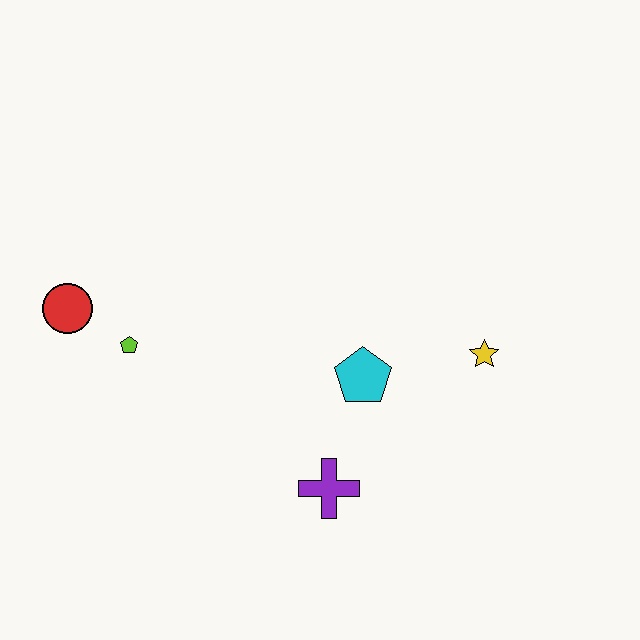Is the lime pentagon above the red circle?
No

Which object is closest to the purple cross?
The cyan pentagon is closest to the purple cross.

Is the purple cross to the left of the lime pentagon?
No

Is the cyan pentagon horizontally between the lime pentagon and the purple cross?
No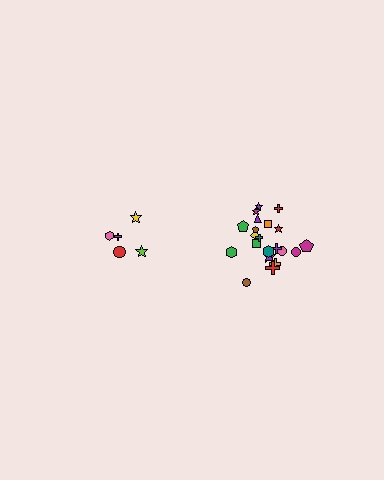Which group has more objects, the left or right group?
The right group.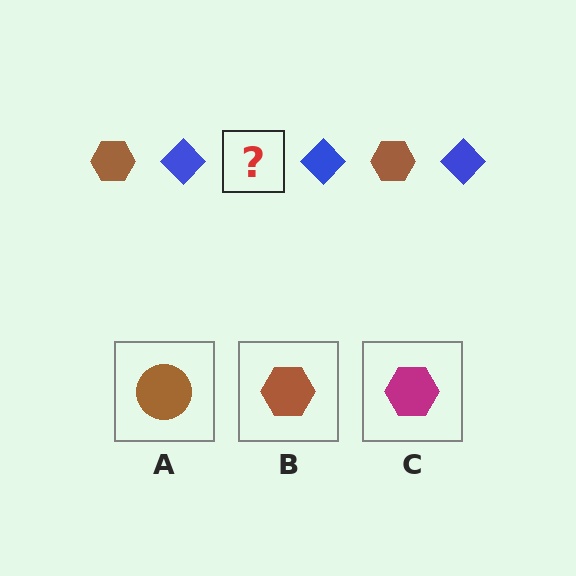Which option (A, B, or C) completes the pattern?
B.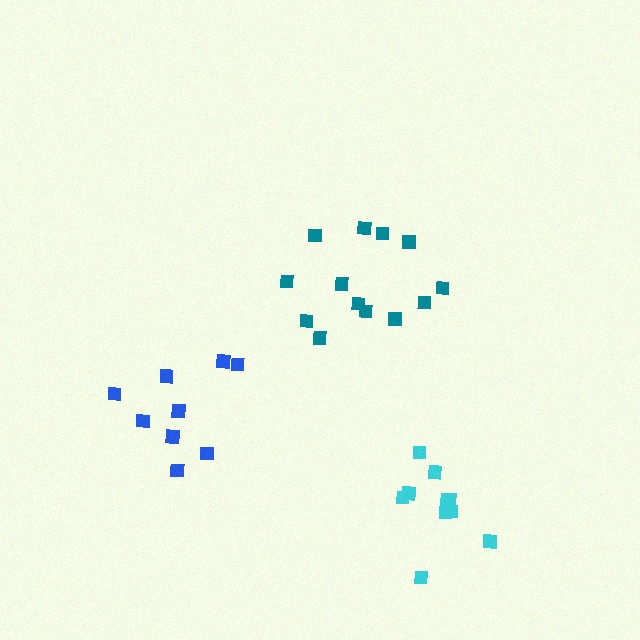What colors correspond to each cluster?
The clusters are colored: blue, teal, cyan.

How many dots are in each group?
Group 1: 9 dots, Group 2: 13 dots, Group 3: 10 dots (32 total).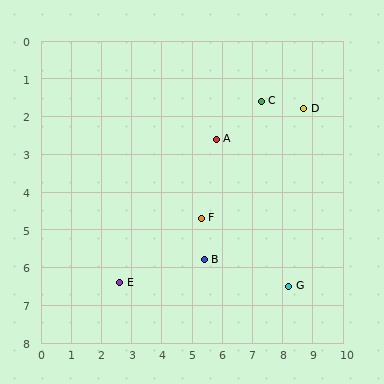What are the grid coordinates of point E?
Point E is at approximately (2.6, 6.4).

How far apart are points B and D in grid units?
Points B and D are about 5.2 grid units apart.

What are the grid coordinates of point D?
Point D is at approximately (8.7, 1.8).